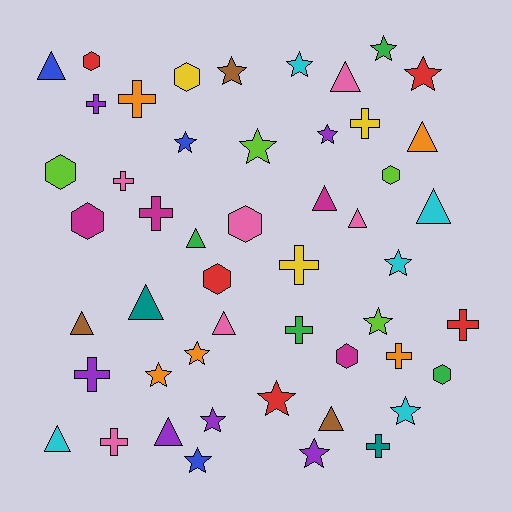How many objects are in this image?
There are 50 objects.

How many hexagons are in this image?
There are 9 hexagons.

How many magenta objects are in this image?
There are 4 magenta objects.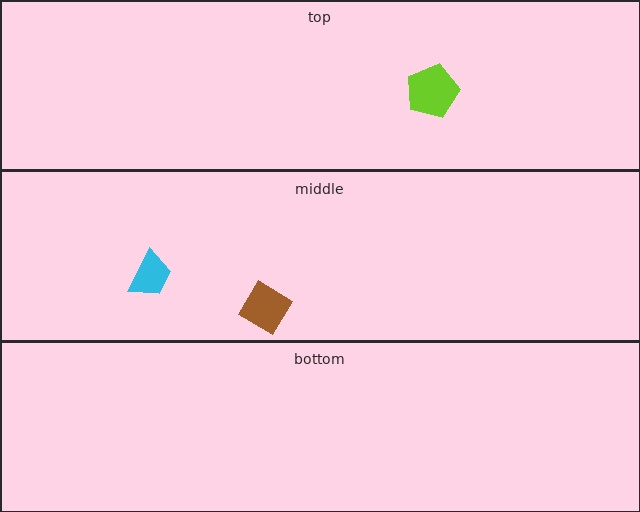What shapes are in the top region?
The lime pentagon.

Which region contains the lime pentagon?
The top region.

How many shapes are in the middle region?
2.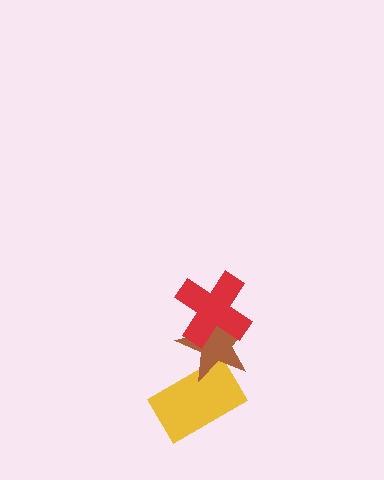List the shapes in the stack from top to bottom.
From top to bottom: the red cross, the brown star, the yellow rectangle.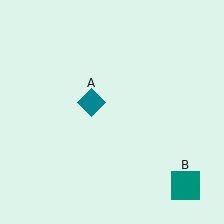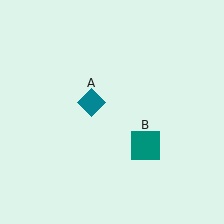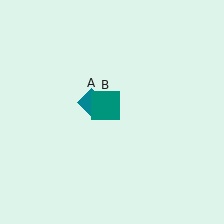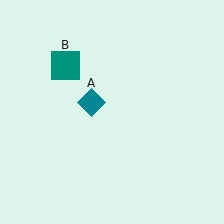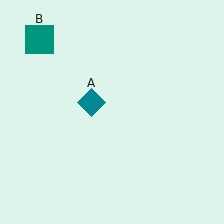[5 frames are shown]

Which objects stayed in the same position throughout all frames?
Teal diamond (object A) remained stationary.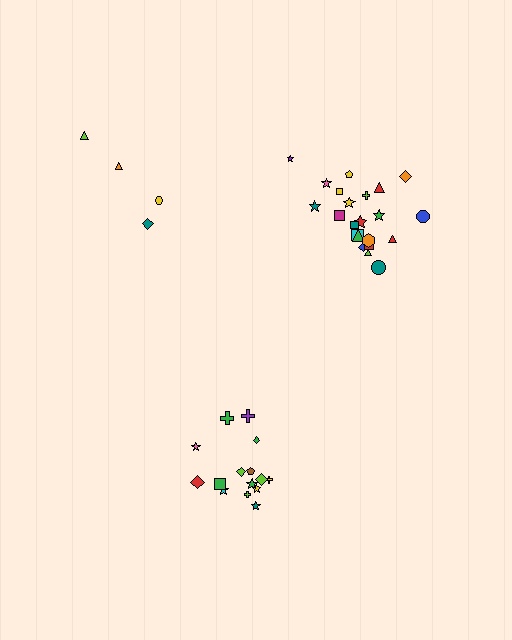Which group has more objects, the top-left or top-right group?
The top-right group.